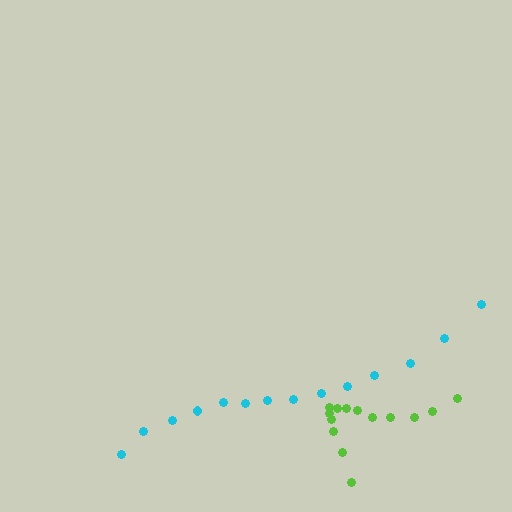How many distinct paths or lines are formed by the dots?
There are 2 distinct paths.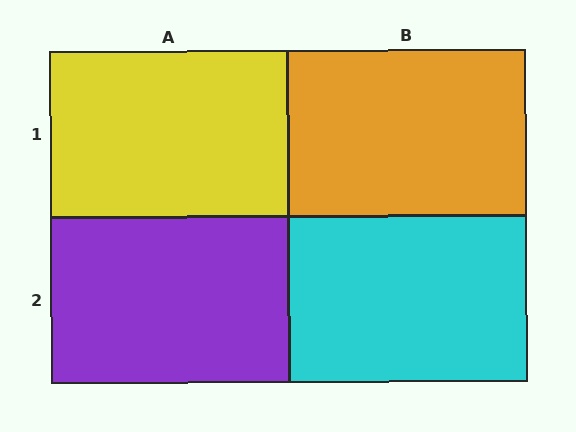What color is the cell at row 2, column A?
Purple.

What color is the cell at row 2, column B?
Cyan.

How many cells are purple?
1 cell is purple.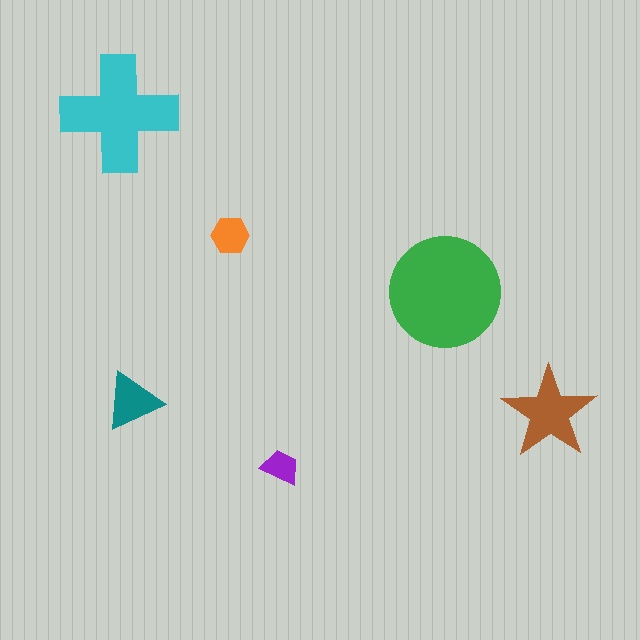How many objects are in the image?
There are 6 objects in the image.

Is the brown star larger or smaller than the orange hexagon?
Larger.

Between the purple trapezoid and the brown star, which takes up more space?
The brown star.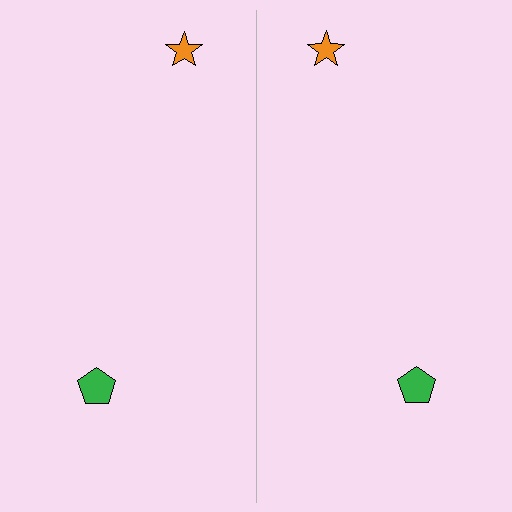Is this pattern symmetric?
Yes, this pattern has bilateral (reflection) symmetry.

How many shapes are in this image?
There are 4 shapes in this image.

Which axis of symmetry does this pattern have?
The pattern has a vertical axis of symmetry running through the center of the image.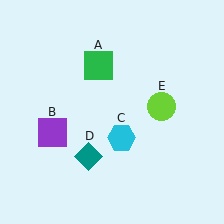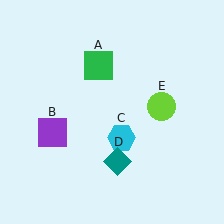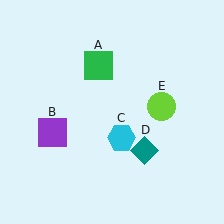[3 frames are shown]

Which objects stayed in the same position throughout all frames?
Green square (object A) and purple square (object B) and cyan hexagon (object C) and lime circle (object E) remained stationary.